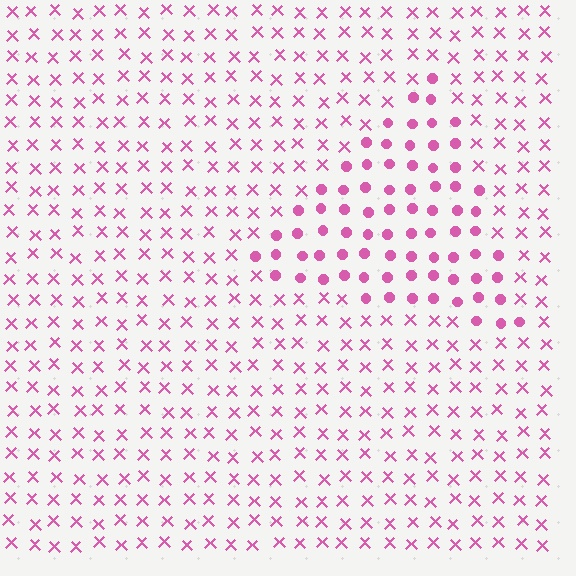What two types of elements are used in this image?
The image uses circles inside the triangle region and X marks outside it.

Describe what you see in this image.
The image is filled with small pink elements arranged in a uniform grid. A triangle-shaped region contains circles, while the surrounding area contains X marks. The boundary is defined purely by the change in element shape.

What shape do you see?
I see a triangle.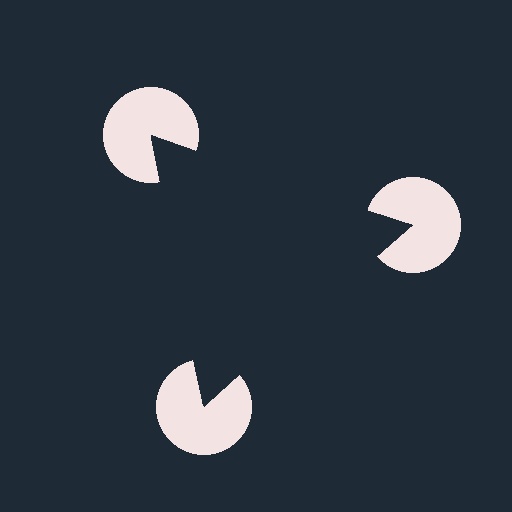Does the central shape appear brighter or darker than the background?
It typically appears slightly darker than the background, even though no actual brightness change is drawn.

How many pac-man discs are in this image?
There are 3 — one at each vertex of the illusory triangle.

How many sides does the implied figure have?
3 sides.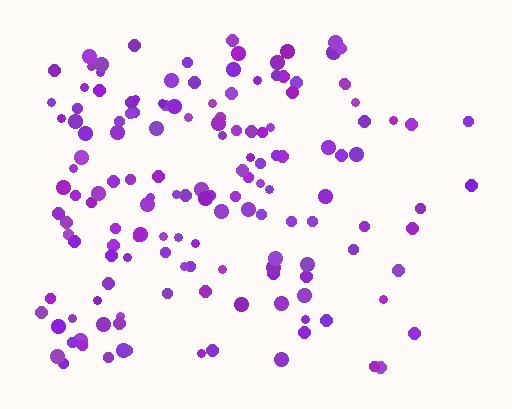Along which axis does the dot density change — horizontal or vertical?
Horizontal.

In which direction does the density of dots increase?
From right to left, with the left side densest.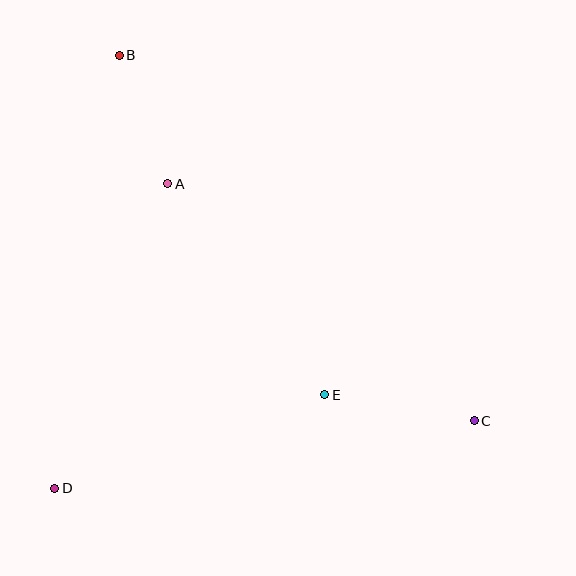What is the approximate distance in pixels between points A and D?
The distance between A and D is approximately 325 pixels.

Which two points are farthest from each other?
Points B and C are farthest from each other.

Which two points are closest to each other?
Points A and B are closest to each other.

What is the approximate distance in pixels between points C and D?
The distance between C and D is approximately 425 pixels.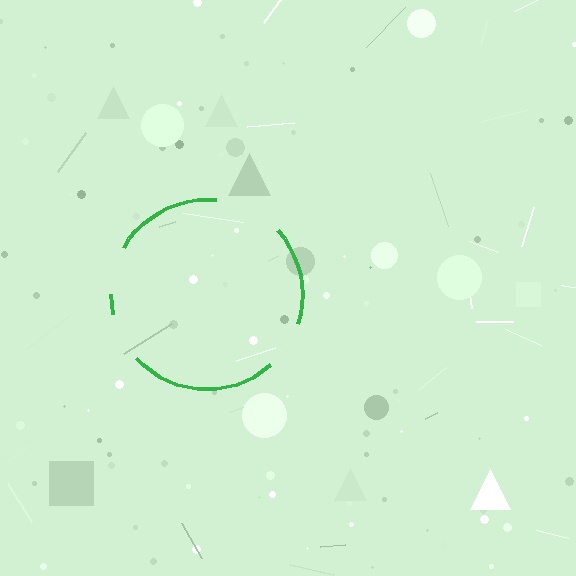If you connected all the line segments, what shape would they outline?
They would outline a circle.